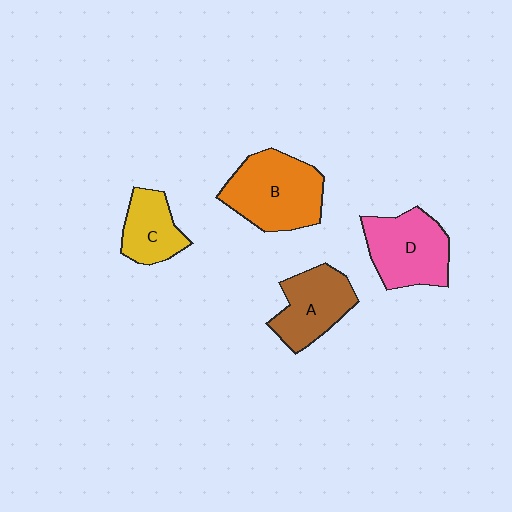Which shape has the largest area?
Shape B (orange).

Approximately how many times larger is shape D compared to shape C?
Approximately 1.5 times.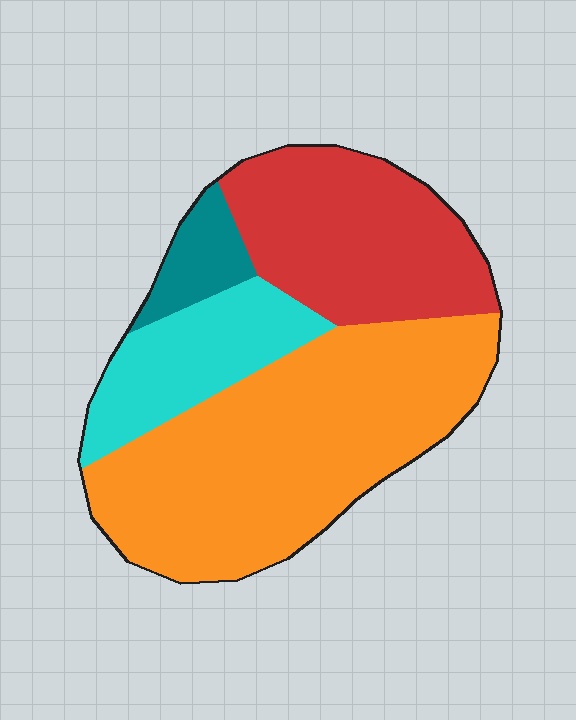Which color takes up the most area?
Orange, at roughly 50%.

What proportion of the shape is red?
Red covers 28% of the shape.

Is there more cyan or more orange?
Orange.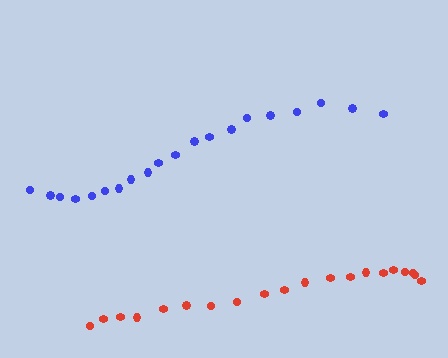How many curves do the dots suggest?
There are 2 distinct paths.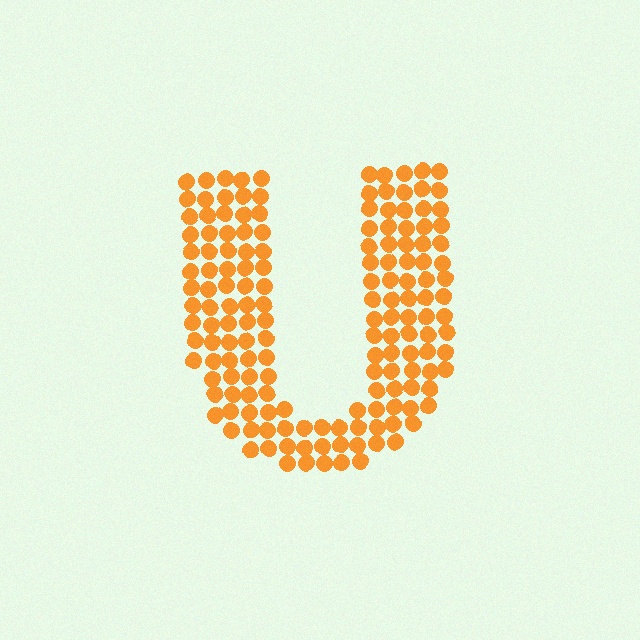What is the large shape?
The large shape is the letter U.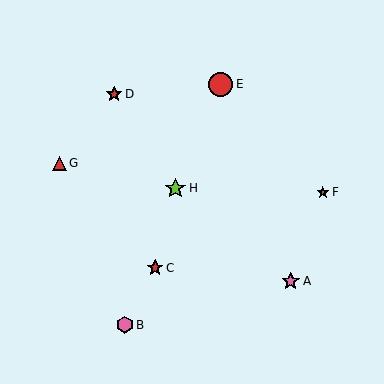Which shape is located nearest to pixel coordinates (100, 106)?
The red star (labeled D) at (114, 94) is nearest to that location.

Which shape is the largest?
The red circle (labeled E) is the largest.